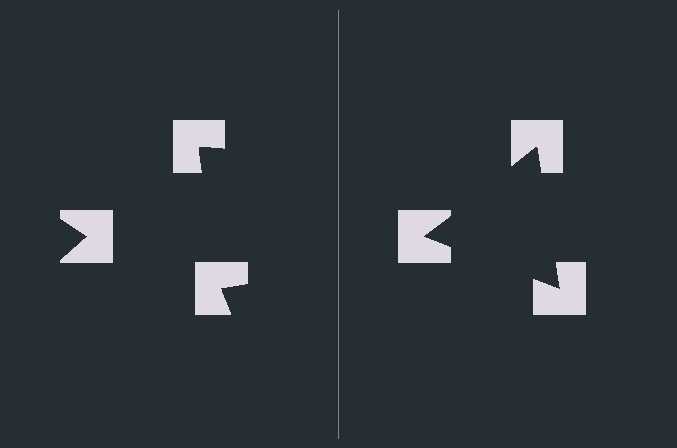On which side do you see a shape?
An illusory triangle appears on the right side. On the left side the wedge cuts are rotated, so no coherent shape forms.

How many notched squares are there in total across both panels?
6 — 3 on each side.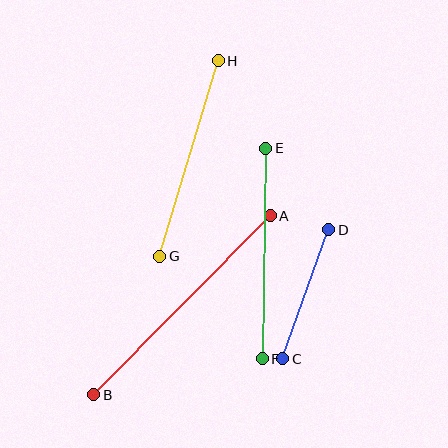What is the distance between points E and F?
The distance is approximately 210 pixels.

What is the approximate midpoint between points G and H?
The midpoint is at approximately (189, 158) pixels.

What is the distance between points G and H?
The distance is approximately 204 pixels.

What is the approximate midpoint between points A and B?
The midpoint is at approximately (182, 305) pixels.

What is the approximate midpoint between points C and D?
The midpoint is at approximately (306, 294) pixels.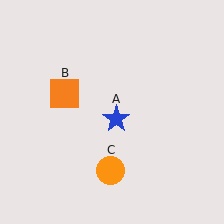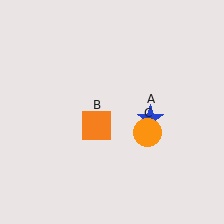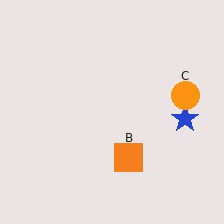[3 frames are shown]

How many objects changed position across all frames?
3 objects changed position: blue star (object A), orange square (object B), orange circle (object C).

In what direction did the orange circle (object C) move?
The orange circle (object C) moved up and to the right.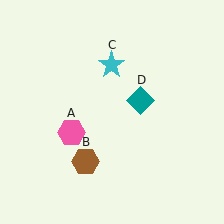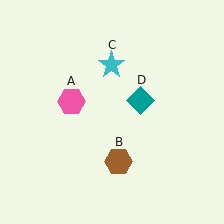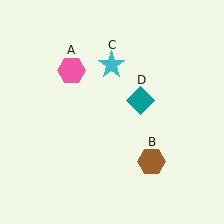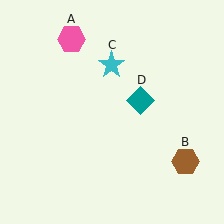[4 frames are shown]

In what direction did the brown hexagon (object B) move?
The brown hexagon (object B) moved right.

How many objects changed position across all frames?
2 objects changed position: pink hexagon (object A), brown hexagon (object B).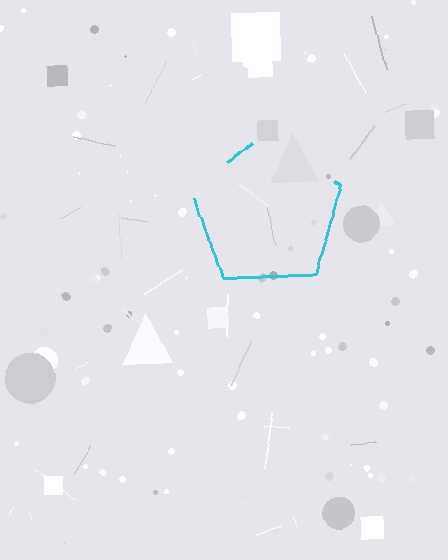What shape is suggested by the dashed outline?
The dashed outline suggests a pentagon.